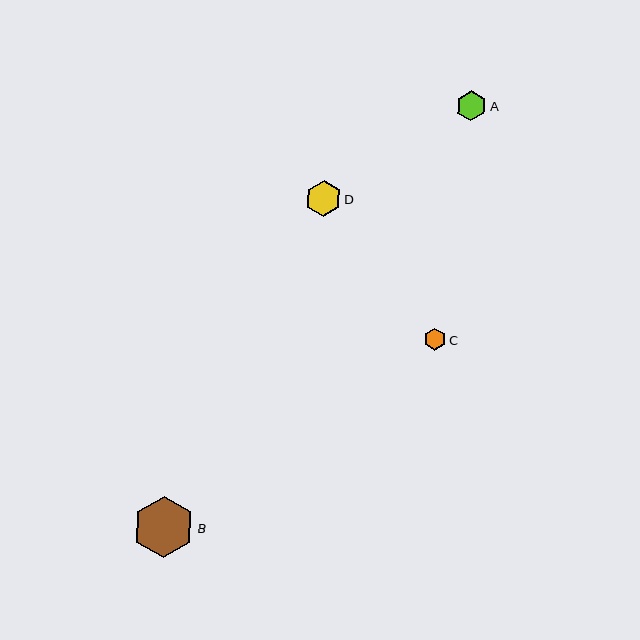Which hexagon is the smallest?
Hexagon C is the smallest with a size of approximately 22 pixels.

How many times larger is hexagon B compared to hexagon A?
Hexagon B is approximately 2.0 times the size of hexagon A.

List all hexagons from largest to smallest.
From largest to smallest: B, D, A, C.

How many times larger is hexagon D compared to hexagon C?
Hexagon D is approximately 1.6 times the size of hexagon C.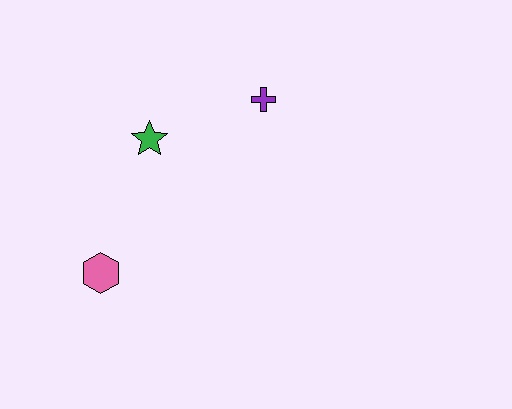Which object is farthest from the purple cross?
The pink hexagon is farthest from the purple cross.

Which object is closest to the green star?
The purple cross is closest to the green star.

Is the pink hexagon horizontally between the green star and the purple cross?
No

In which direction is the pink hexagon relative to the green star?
The pink hexagon is below the green star.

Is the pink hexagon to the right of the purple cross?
No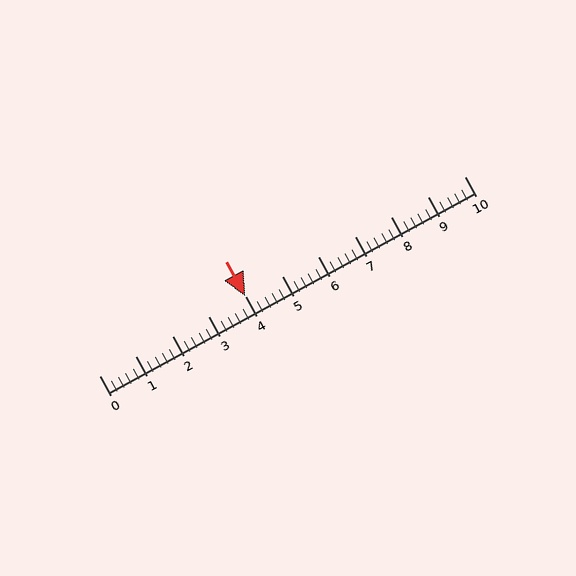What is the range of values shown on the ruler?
The ruler shows values from 0 to 10.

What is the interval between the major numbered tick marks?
The major tick marks are spaced 1 units apart.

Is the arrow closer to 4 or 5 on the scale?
The arrow is closer to 4.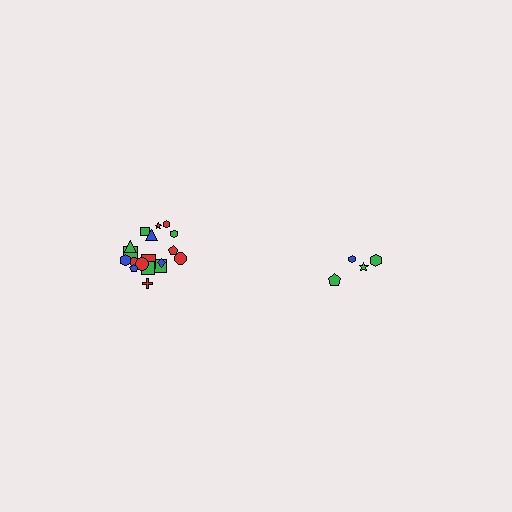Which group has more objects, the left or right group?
The left group.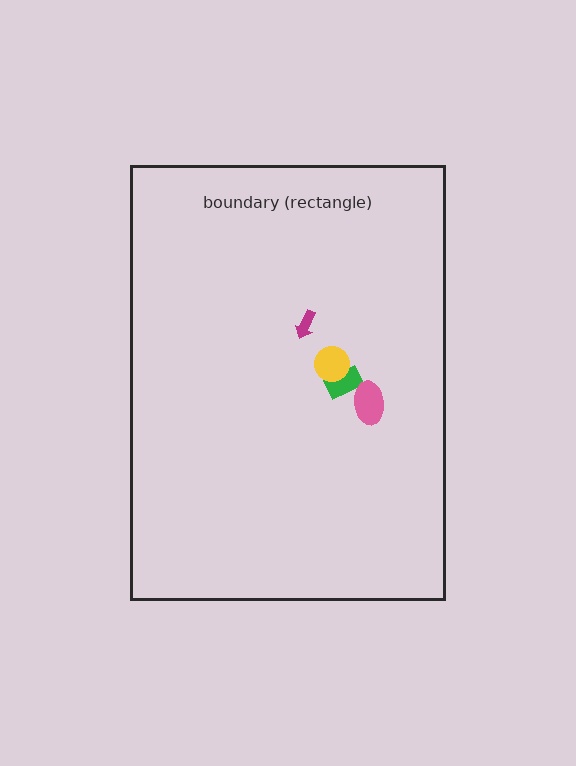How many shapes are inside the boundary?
4 inside, 0 outside.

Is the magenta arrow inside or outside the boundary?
Inside.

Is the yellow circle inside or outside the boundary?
Inside.